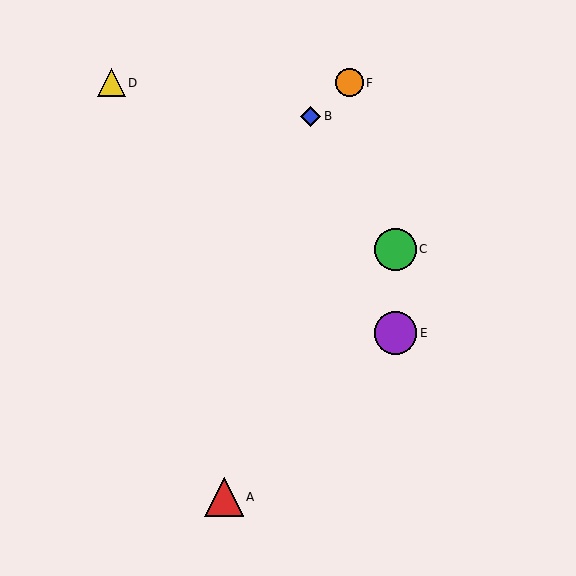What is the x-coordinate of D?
Object D is at x≈111.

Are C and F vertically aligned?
No, C is at x≈396 and F is at x≈349.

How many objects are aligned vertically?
2 objects (C, E) are aligned vertically.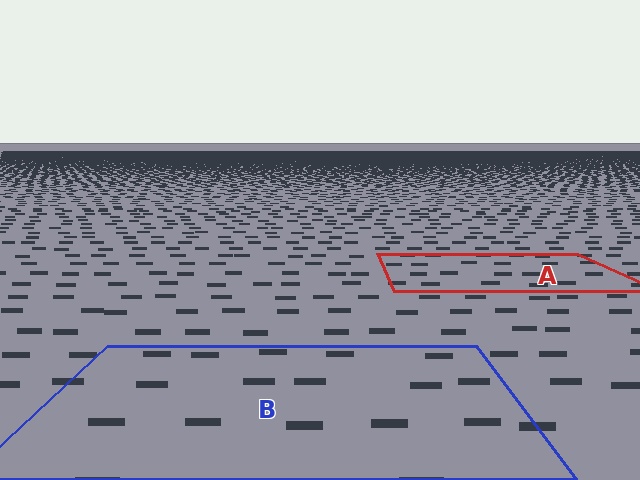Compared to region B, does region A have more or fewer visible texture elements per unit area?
Region A has more texture elements per unit area — they are packed more densely because it is farther away.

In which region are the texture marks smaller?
The texture marks are smaller in region A, because it is farther away.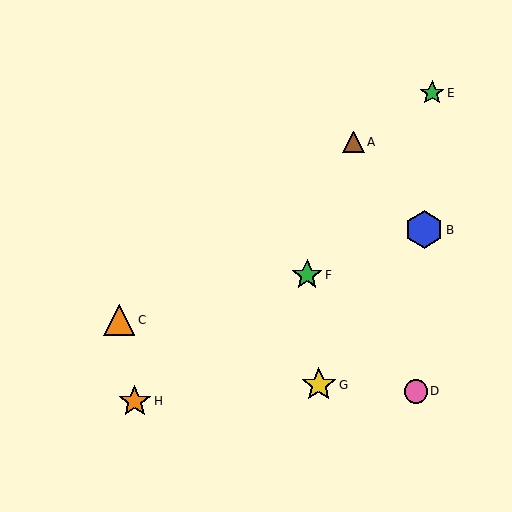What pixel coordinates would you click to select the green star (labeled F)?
Click at (307, 275) to select the green star F.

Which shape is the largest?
The blue hexagon (labeled B) is the largest.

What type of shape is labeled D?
Shape D is a pink circle.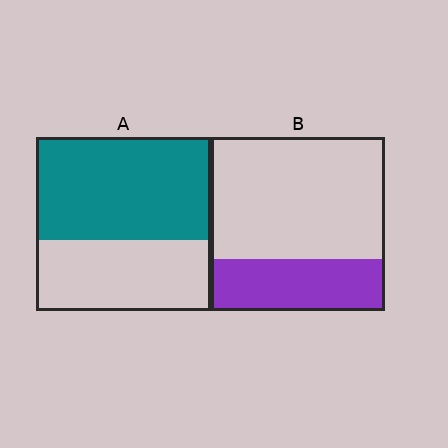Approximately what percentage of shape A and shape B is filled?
A is approximately 60% and B is approximately 30%.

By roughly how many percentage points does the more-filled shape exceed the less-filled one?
By roughly 30 percentage points (A over B).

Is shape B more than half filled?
No.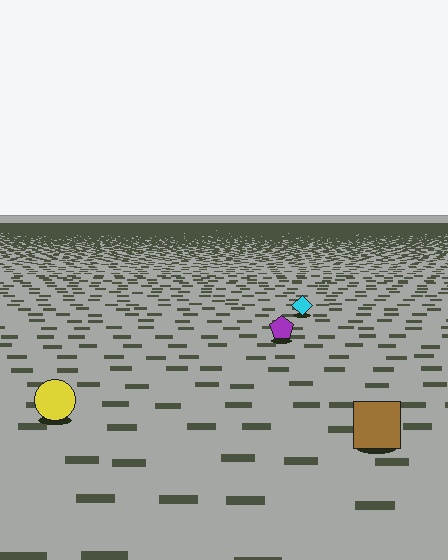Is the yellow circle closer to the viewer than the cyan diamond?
Yes. The yellow circle is closer — you can tell from the texture gradient: the ground texture is coarser near it.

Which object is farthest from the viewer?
The cyan diamond is farthest from the viewer. It appears smaller and the ground texture around it is denser.